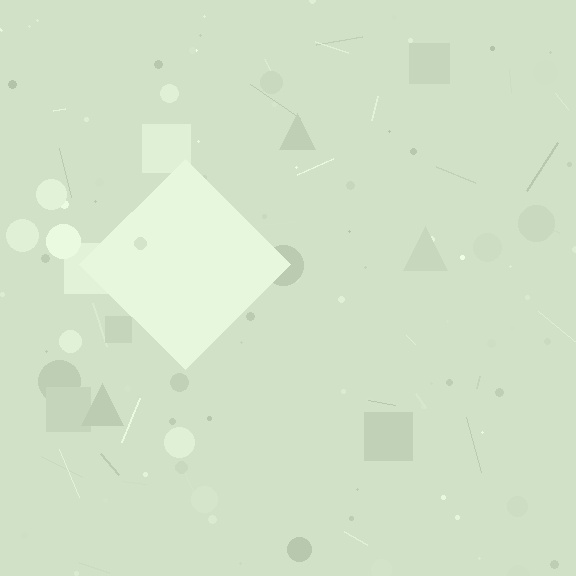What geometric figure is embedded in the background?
A diamond is embedded in the background.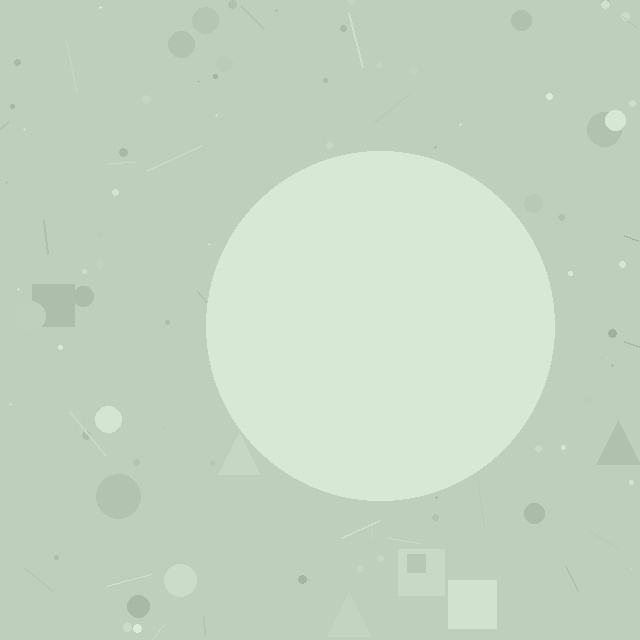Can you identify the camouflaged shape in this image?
The camouflaged shape is a circle.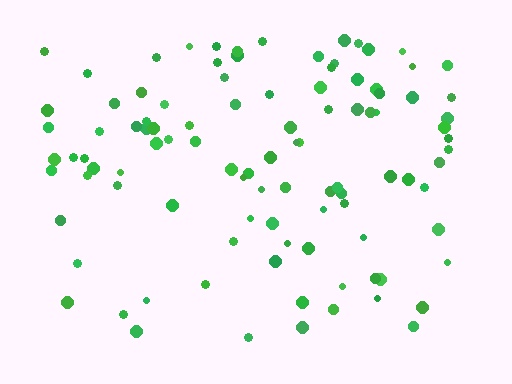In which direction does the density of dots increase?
From bottom to top, with the top side densest.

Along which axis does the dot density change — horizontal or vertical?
Vertical.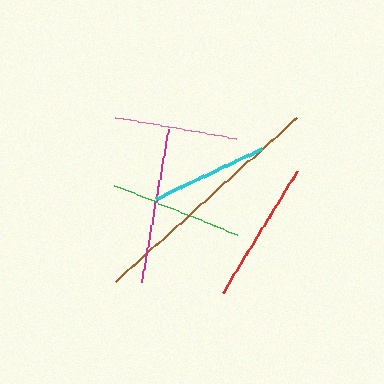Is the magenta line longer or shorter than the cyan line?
The magenta line is longer than the cyan line.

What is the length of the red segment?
The red segment is approximately 142 pixels long.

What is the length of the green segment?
The green segment is approximately 133 pixels long.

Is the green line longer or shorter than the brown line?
The brown line is longer than the green line.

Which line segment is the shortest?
The cyan line is the shortest at approximately 118 pixels.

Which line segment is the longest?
The brown line is the longest at approximately 244 pixels.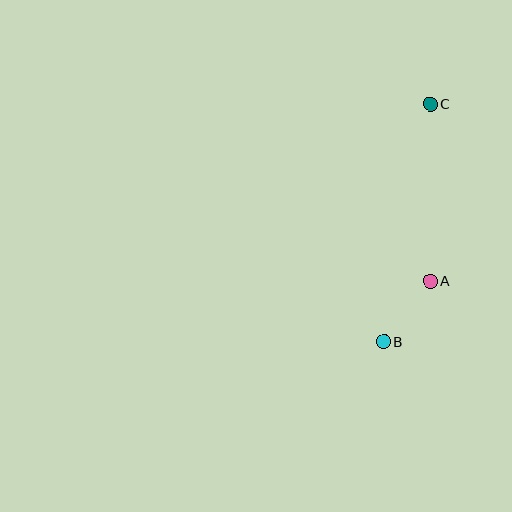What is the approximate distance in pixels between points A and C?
The distance between A and C is approximately 177 pixels.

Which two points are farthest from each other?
Points B and C are farthest from each other.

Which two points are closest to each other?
Points A and B are closest to each other.